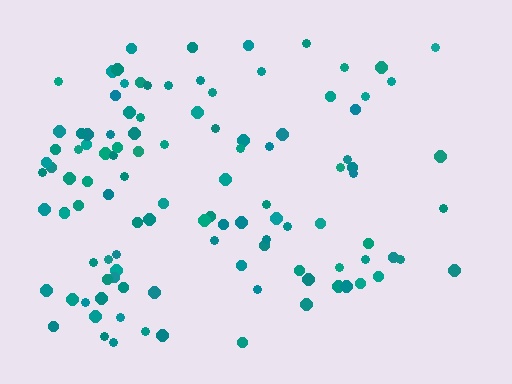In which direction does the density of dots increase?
From right to left, with the left side densest.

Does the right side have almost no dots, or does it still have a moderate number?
Still a moderate number, just noticeably fewer than the left.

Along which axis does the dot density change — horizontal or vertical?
Horizontal.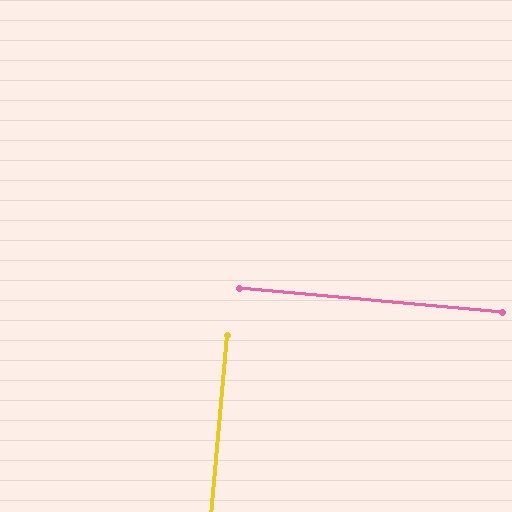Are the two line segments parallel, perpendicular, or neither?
Perpendicular — they meet at approximately 90°.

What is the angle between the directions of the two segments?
Approximately 90 degrees.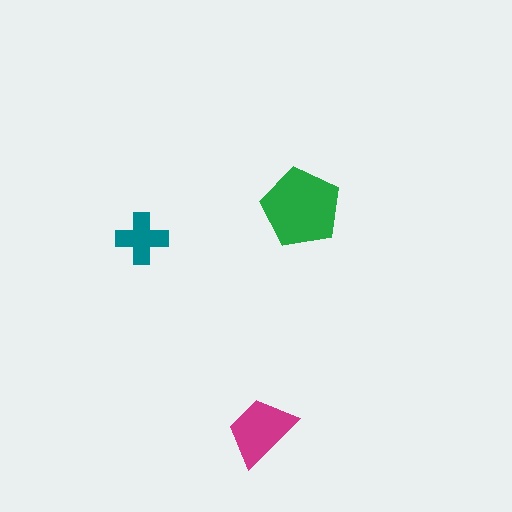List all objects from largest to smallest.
The green pentagon, the magenta trapezoid, the teal cross.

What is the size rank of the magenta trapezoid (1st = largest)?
2nd.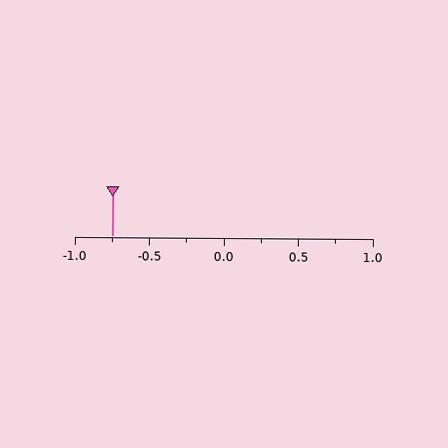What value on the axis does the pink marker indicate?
The marker indicates approximately -0.75.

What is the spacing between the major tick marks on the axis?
The major ticks are spaced 0.5 apart.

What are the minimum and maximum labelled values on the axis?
The axis runs from -1.0 to 1.0.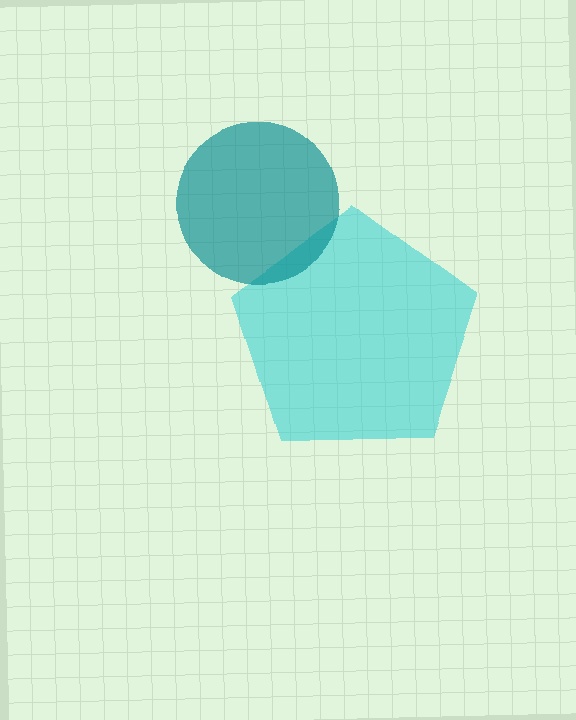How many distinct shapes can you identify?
There are 2 distinct shapes: a cyan pentagon, a teal circle.